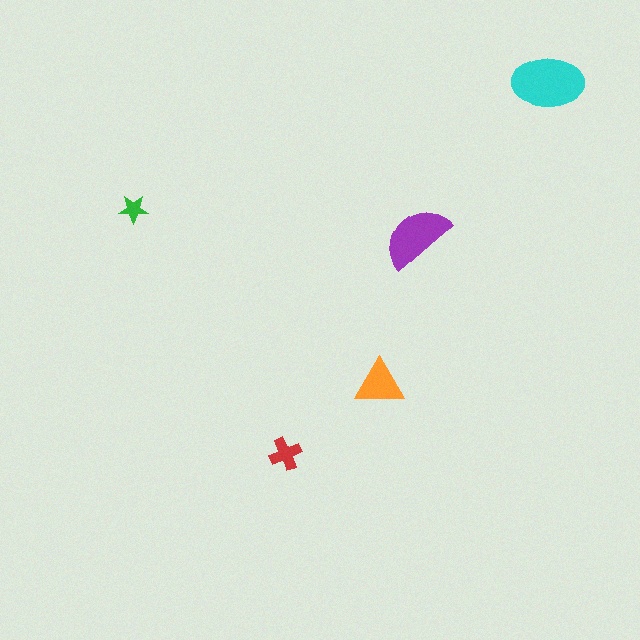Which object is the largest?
The cyan ellipse.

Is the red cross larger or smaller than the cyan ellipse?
Smaller.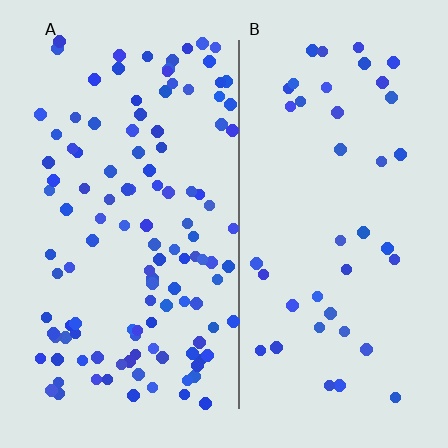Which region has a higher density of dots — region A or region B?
A (the left).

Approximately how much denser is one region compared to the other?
Approximately 2.9× — region A over region B.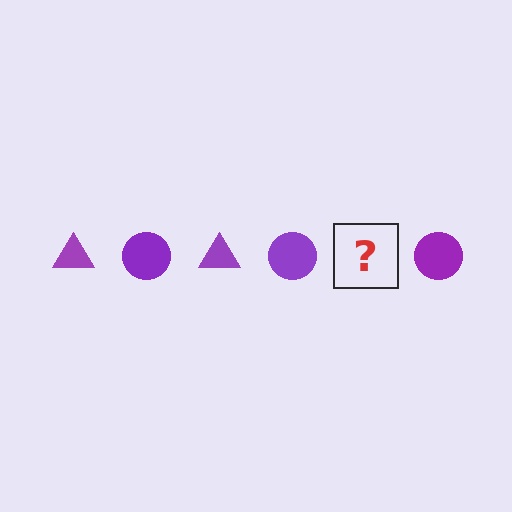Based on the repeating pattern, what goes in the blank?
The blank should be a purple triangle.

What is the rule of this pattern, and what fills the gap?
The rule is that the pattern cycles through triangle, circle shapes in purple. The gap should be filled with a purple triangle.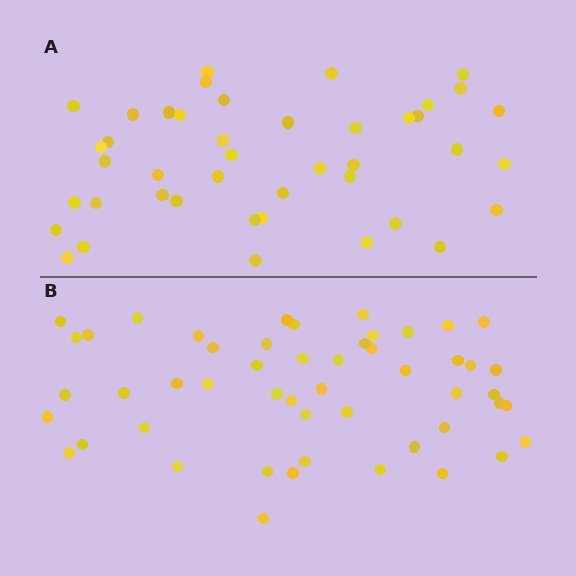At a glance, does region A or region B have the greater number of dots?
Region B (the bottom region) has more dots.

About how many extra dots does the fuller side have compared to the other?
Region B has roughly 8 or so more dots than region A.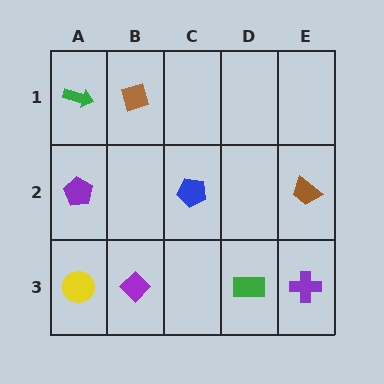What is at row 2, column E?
A brown trapezoid.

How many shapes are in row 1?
2 shapes.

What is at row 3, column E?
A purple cross.